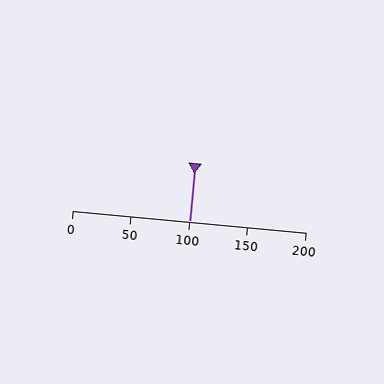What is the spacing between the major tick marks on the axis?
The major ticks are spaced 50 apart.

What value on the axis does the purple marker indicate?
The marker indicates approximately 100.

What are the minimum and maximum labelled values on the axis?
The axis runs from 0 to 200.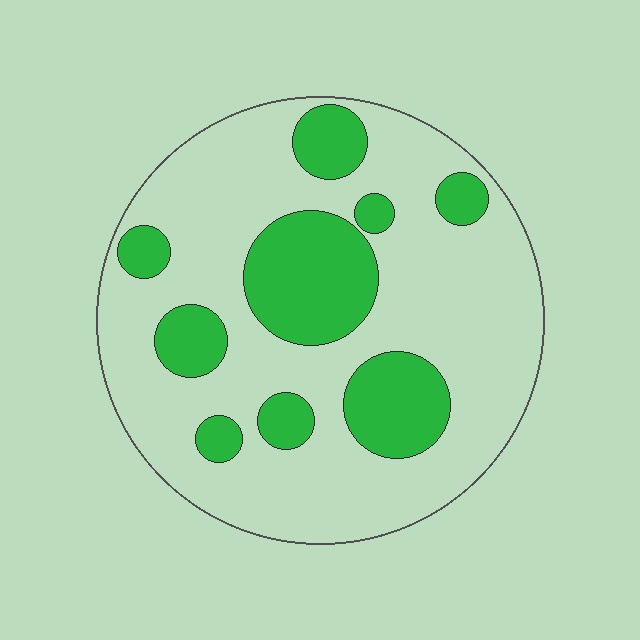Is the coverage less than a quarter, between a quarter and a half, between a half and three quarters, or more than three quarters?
Between a quarter and a half.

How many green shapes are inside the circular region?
9.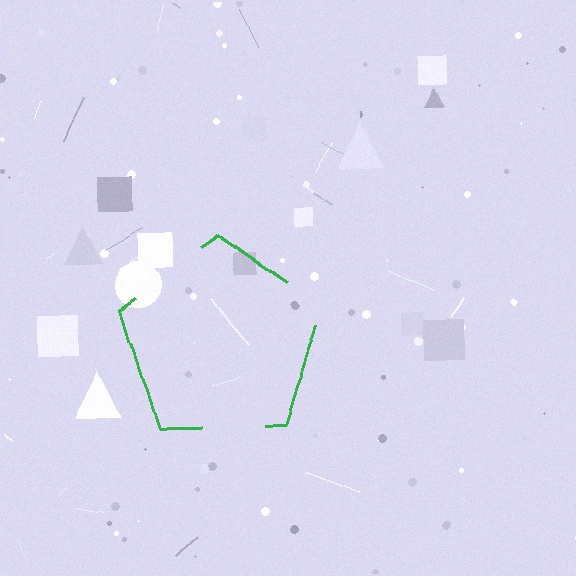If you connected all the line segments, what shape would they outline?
They would outline a pentagon.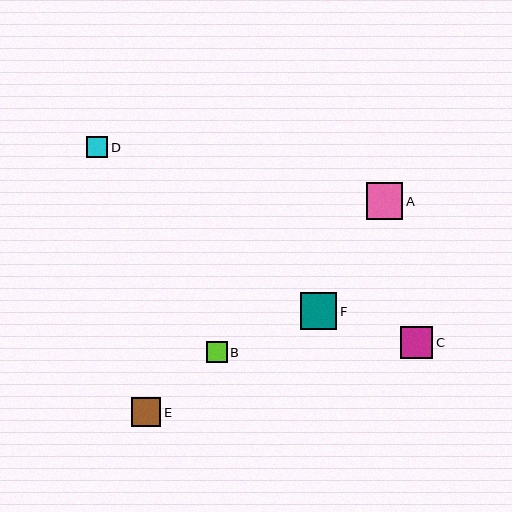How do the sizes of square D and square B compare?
Square D and square B are approximately the same size.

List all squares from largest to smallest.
From largest to smallest: F, A, C, E, D, B.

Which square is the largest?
Square F is the largest with a size of approximately 37 pixels.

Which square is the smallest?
Square B is the smallest with a size of approximately 21 pixels.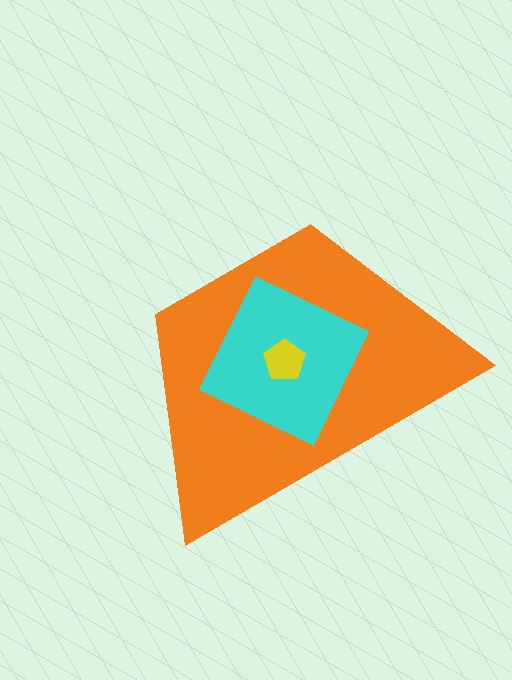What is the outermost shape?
The orange trapezoid.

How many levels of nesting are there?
3.